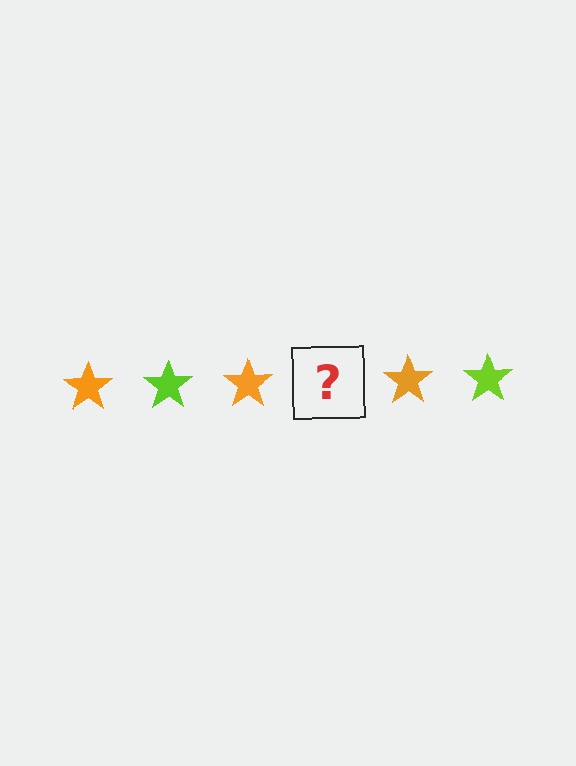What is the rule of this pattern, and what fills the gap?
The rule is that the pattern cycles through orange, lime stars. The gap should be filled with a lime star.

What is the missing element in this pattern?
The missing element is a lime star.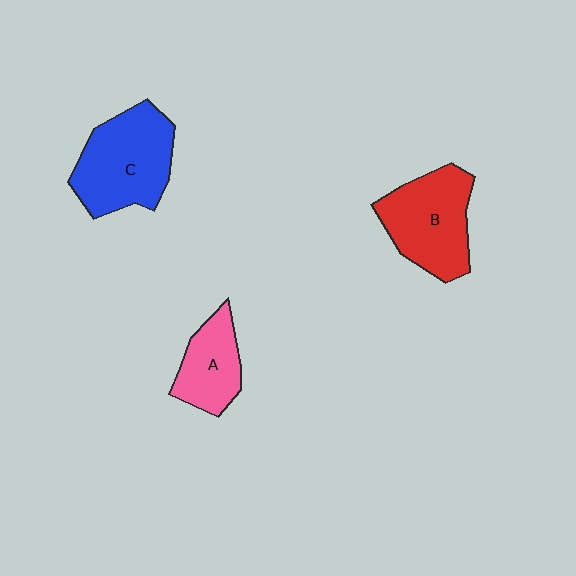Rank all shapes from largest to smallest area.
From largest to smallest: C (blue), B (red), A (pink).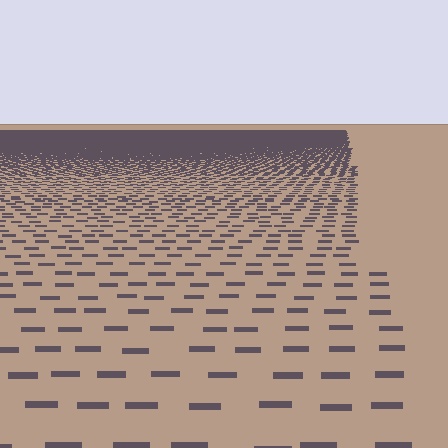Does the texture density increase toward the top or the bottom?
Density increases toward the top.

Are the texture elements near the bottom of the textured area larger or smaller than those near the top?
Larger. Near the bottom, elements are closer to the viewer and appear at a bigger on-screen size.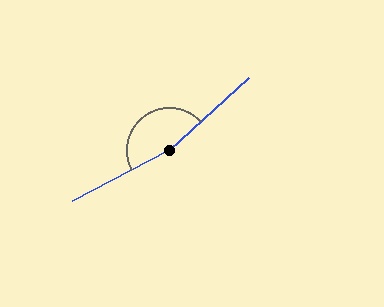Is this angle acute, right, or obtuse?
It is obtuse.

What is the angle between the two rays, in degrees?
Approximately 165 degrees.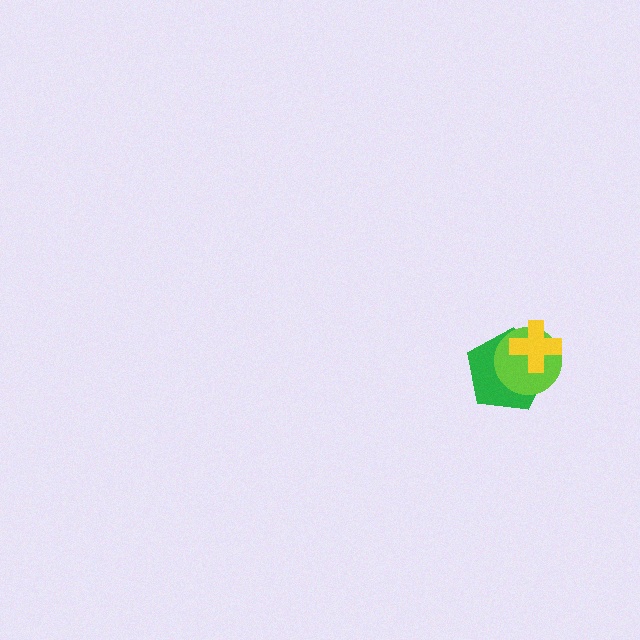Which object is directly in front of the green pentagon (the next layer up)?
The lime circle is directly in front of the green pentagon.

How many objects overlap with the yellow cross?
2 objects overlap with the yellow cross.